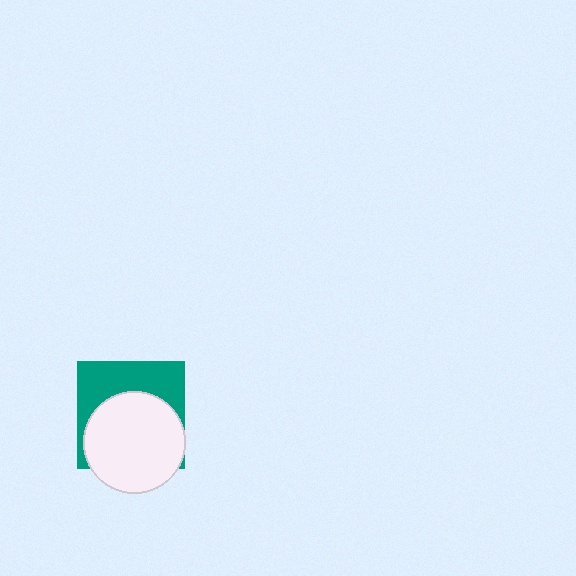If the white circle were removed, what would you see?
You would see the complete teal square.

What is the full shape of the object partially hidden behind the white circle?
The partially hidden object is a teal square.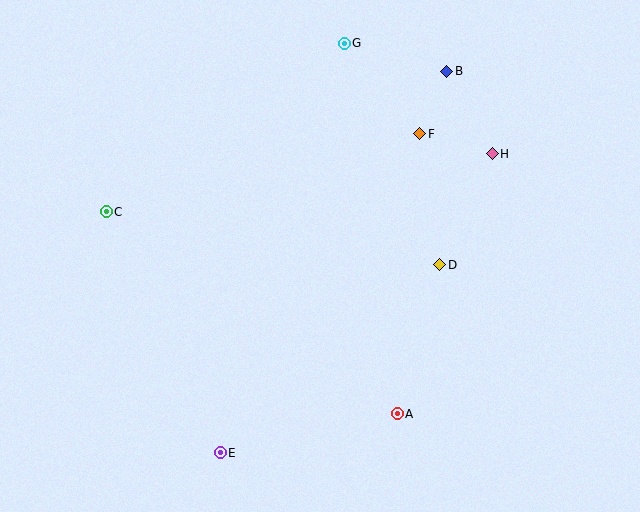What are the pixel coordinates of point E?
Point E is at (220, 453).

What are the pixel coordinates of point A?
Point A is at (397, 414).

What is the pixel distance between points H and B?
The distance between H and B is 94 pixels.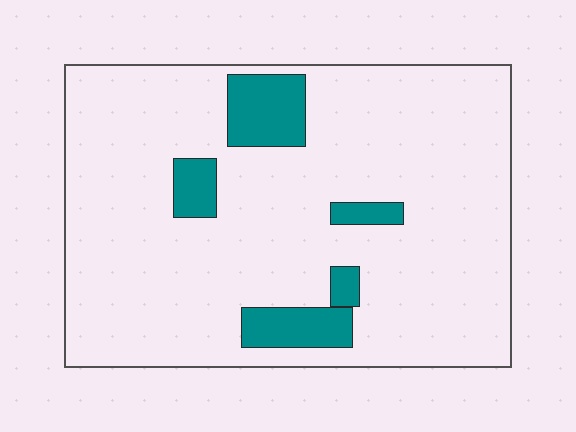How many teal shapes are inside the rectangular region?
5.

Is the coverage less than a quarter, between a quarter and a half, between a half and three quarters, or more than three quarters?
Less than a quarter.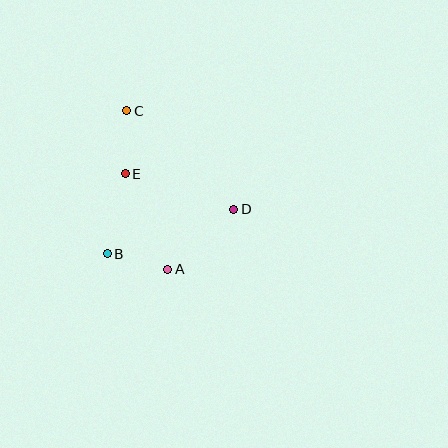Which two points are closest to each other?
Points A and B are closest to each other.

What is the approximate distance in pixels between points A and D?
The distance between A and D is approximately 89 pixels.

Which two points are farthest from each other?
Points A and C are farthest from each other.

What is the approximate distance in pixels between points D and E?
The distance between D and E is approximately 114 pixels.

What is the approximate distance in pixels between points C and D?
The distance between C and D is approximately 145 pixels.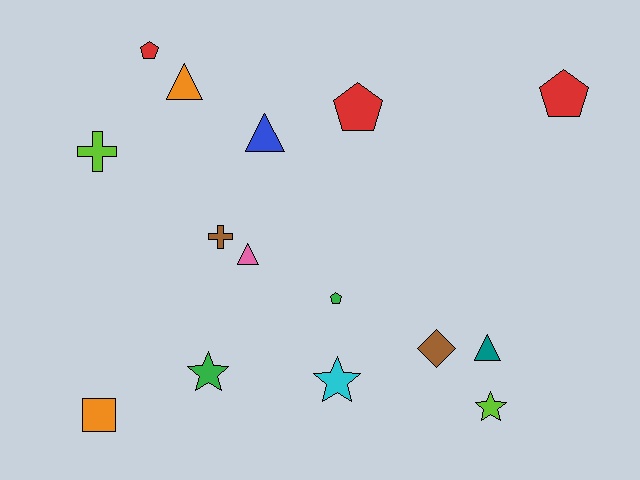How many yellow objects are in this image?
There are no yellow objects.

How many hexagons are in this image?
There are no hexagons.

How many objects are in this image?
There are 15 objects.